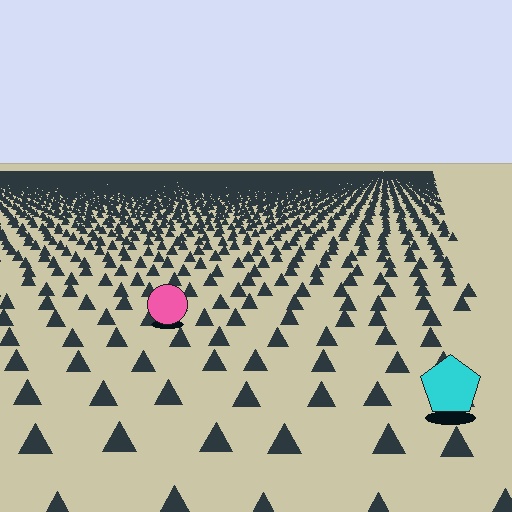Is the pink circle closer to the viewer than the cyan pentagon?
No. The cyan pentagon is closer — you can tell from the texture gradient: the ground texture is coarser near it.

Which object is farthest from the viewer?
The pink circle is farthest from the viewer. It appears smaller and the ground texture around it is denser.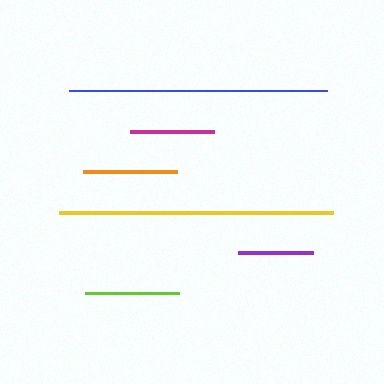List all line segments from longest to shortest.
From longest to shortest: yellow, blue, lime, orange, magenta, purple.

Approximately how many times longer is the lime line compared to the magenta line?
The lime line is approximately 1.1 times the length of the magenta line.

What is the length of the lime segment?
The lime segment is approximately 94 pixels long.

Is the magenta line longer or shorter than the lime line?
The lime line is longer than the magenta line.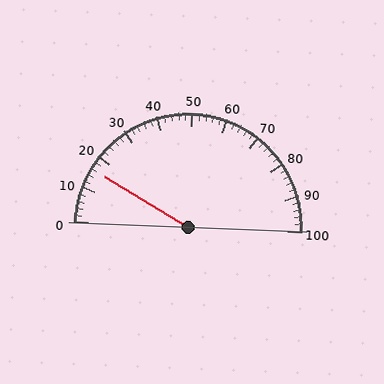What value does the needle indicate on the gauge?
The needle indicates approximately 16.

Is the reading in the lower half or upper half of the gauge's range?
The reading is in the lower half of the range (0 to 100).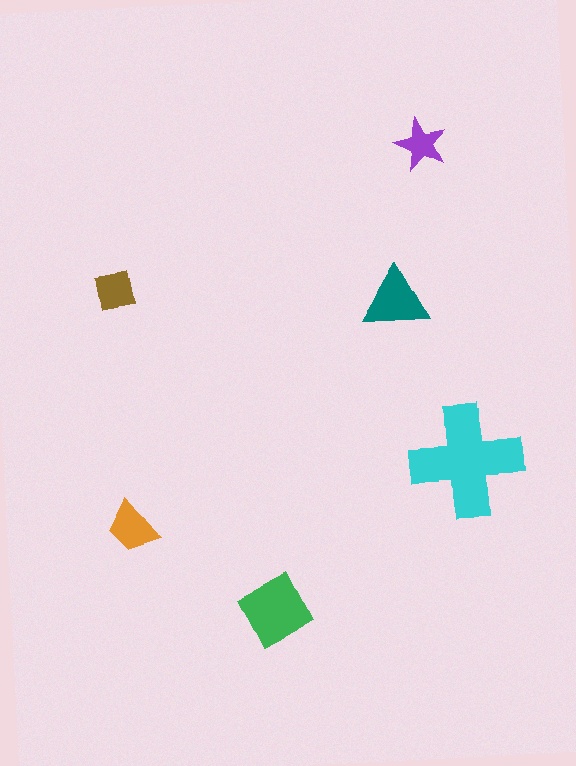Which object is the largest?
The cyan cross.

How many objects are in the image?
There are 6 objects in the image.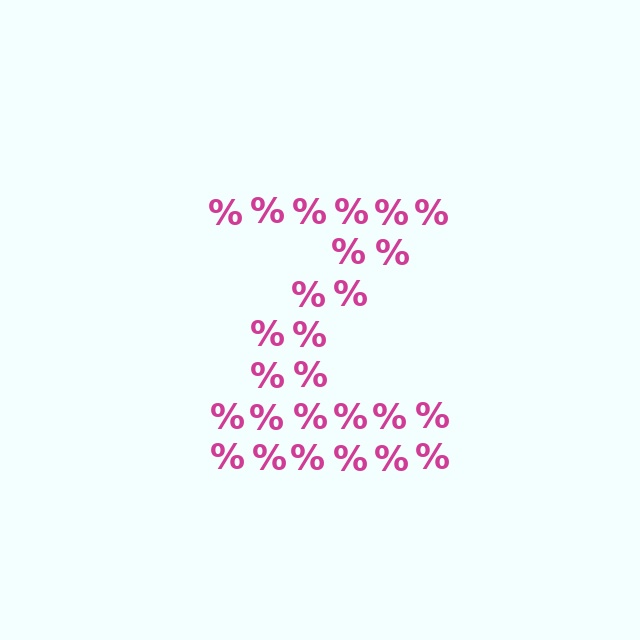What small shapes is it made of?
It is made of small percent signs.